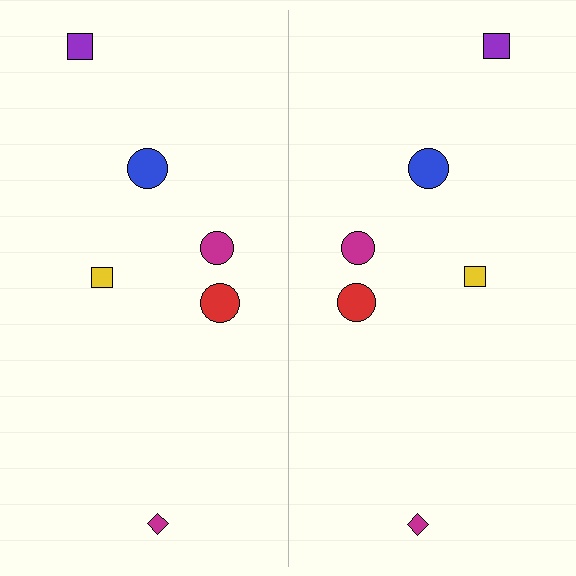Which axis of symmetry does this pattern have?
The pattern has a vertical axis of symmetry running through the center of the image.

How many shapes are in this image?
There are 12 shapes in this image.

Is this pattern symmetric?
Yes, this pattern has bilateral (reflection) symmetry.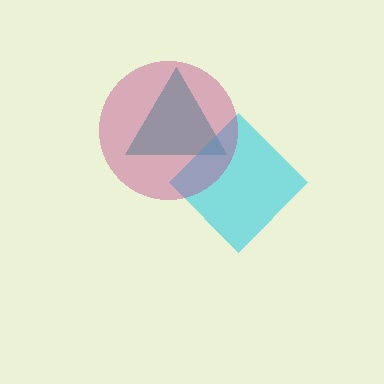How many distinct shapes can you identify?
There are 3 distinct shapes: a teal triangle, a cyan diamond, a magenta circle.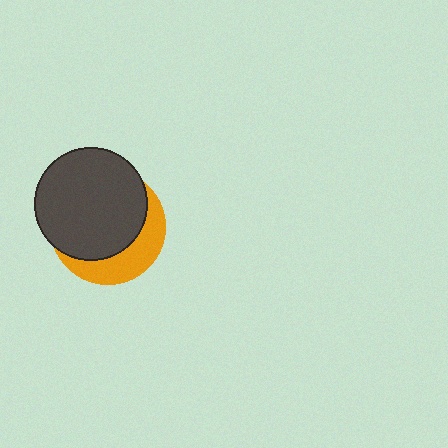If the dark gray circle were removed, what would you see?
You would see the complete orange circle.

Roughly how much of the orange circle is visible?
A small part of it is visible (roughly 33%).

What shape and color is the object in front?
The object in front is a dark gray circle.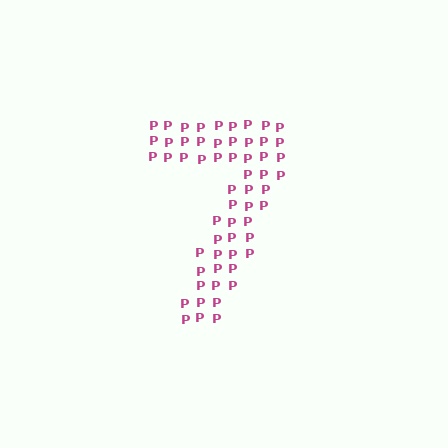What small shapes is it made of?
It is made of small letter P's.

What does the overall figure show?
The overall figure shows the digit 7.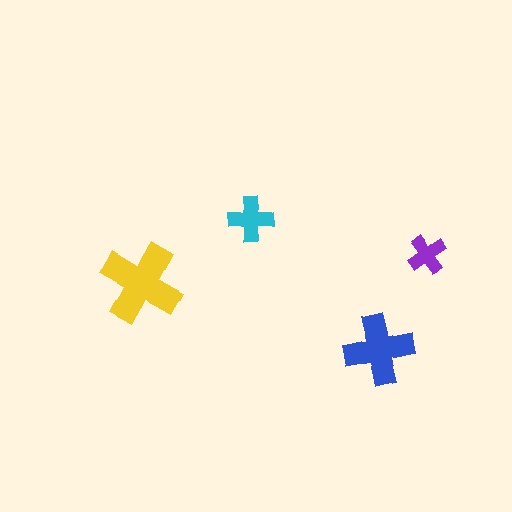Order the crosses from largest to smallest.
the yellow one, the blue one, the cyan one, the purple one.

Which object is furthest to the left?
The yellow cross is leftmost.